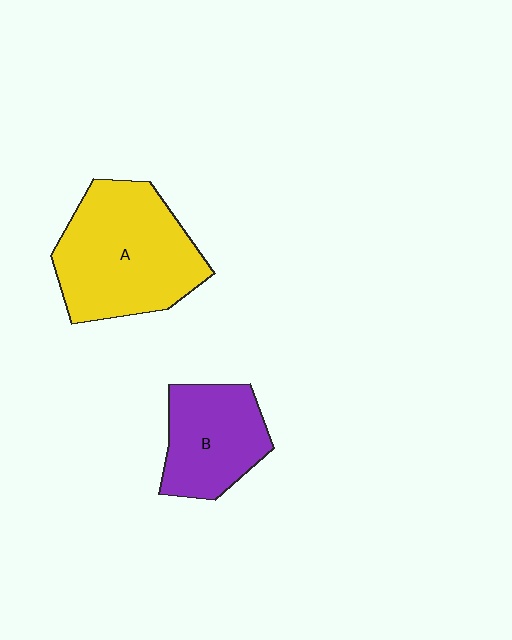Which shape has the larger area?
Shape A (yellow).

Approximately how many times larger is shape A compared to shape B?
Approximately 1.6 times.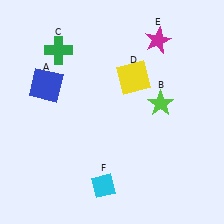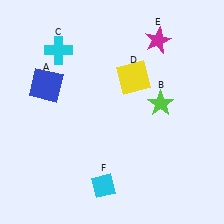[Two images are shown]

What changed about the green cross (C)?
In Image 1, C is green. In Image 2, it changed to cyan.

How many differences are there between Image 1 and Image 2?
There is 1 difference between the two images.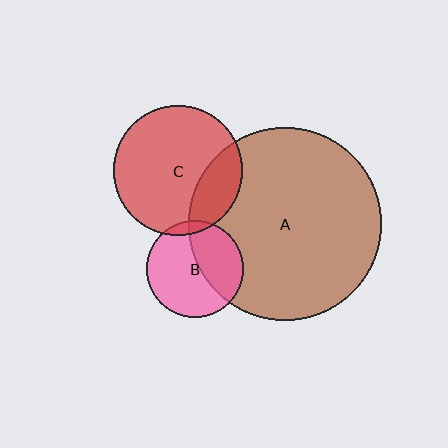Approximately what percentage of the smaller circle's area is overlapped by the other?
Approximately 25%.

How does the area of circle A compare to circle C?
Approximately 2.2 times.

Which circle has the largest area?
Circle A (brown).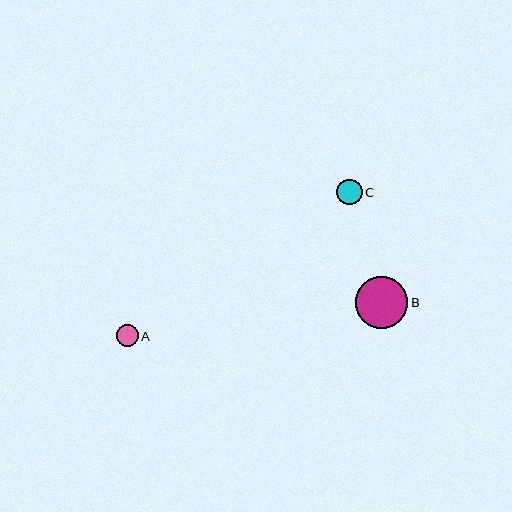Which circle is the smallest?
Circle A is the smallest with a size of approximately 22 pixels.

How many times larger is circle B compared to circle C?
Circle B is approximately 2.1 times the size of circle C.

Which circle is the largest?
Circle B is the largest with a size of approximately 52 pixels.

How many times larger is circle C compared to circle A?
Circle C is approximately 1.2 times the size of circle A.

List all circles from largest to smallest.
From largest to smallest: B, C, A.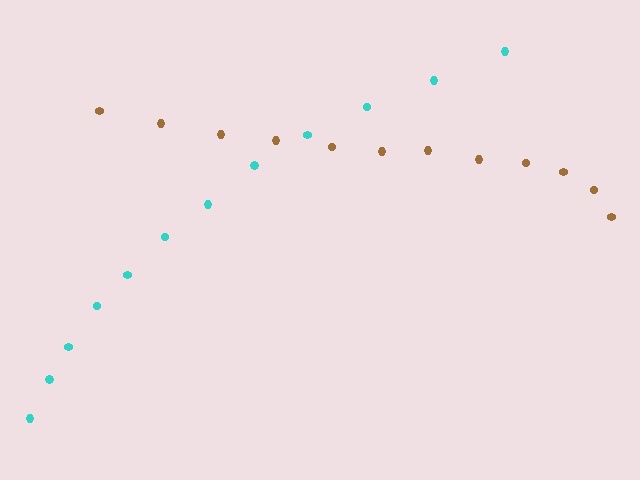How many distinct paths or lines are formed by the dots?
There are 2 distinct paths.